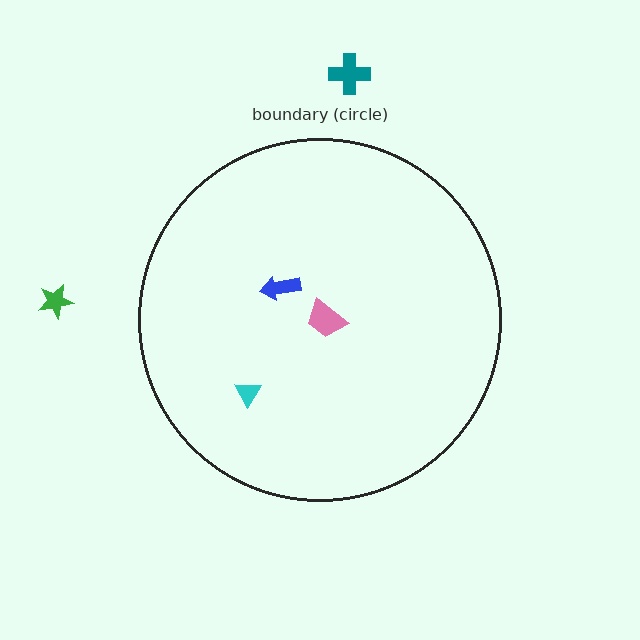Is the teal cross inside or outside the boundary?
Outside.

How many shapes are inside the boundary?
3 inside, 2 outside.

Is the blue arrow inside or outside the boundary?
Inside.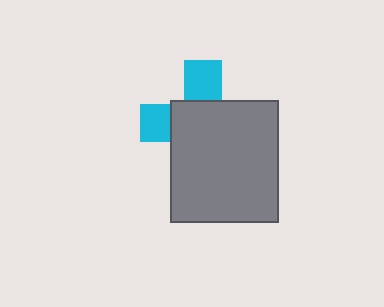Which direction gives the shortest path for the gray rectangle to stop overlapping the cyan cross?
Moving toward the lower-right gives the shortest separation.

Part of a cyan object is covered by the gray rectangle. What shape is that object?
It is a cross.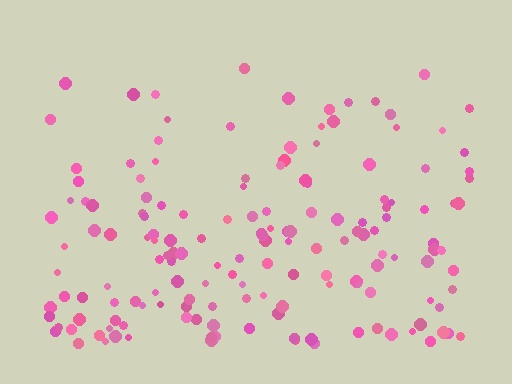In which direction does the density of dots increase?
From top to bottom, with the bottom side densest.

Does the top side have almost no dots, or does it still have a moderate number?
Still a moderate number, just noticeably fewer than the bottom.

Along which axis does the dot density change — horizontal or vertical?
Vertical.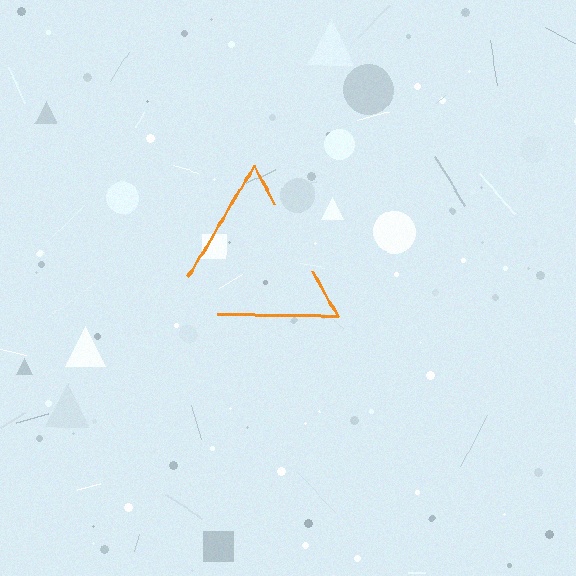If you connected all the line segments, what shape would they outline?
They would outline a triangle.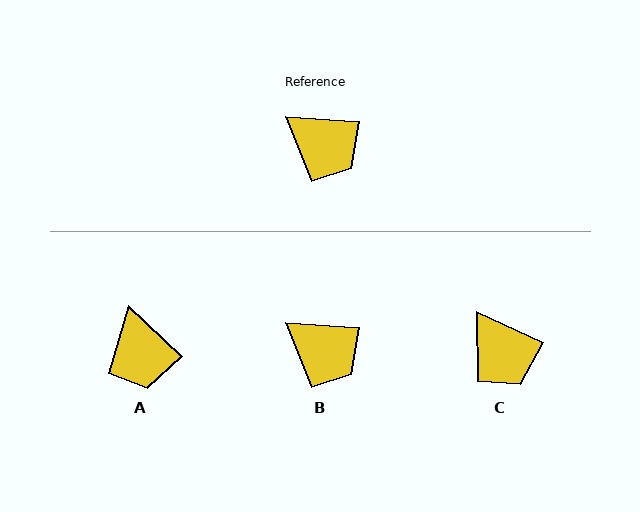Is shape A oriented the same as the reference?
No, it is off by about 38 degrees.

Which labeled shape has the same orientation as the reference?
B.